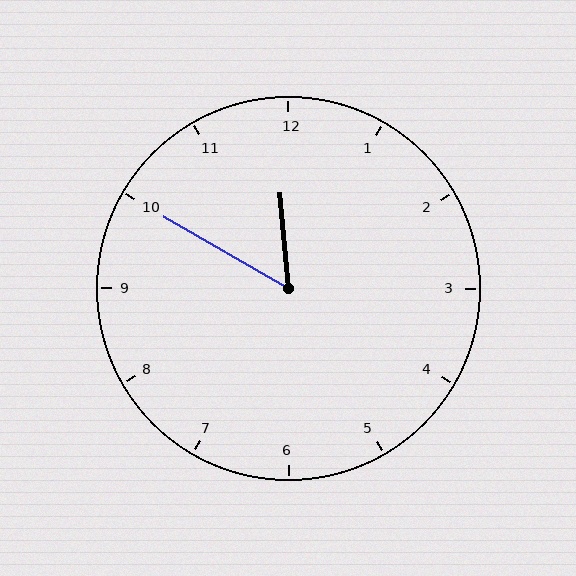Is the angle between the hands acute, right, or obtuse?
It is acute.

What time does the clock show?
11:50.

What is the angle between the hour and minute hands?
Approximately 55 degrees.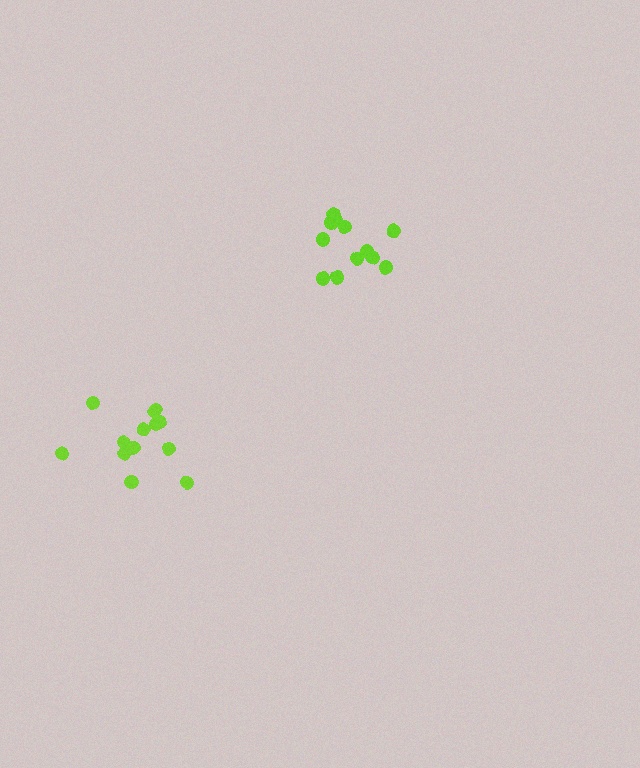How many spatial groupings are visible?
There are 2 spatial groupings.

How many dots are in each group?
Group 1: 12 dots, Group 2: 14 dots (26 total).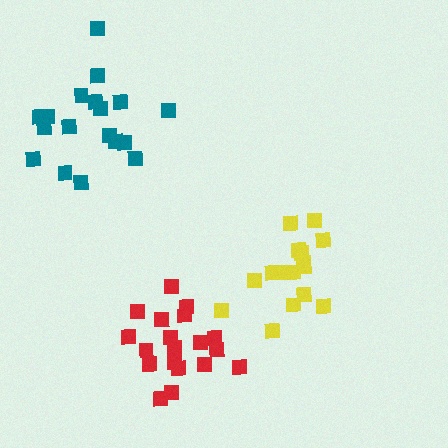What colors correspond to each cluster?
The clusters are colored: teal, yellow, red.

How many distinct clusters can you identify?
There are 3 distinct clusters.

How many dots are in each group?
Group 1: 18 dots, Group 2: 16 dots, Group 3: 19 dots (53 total).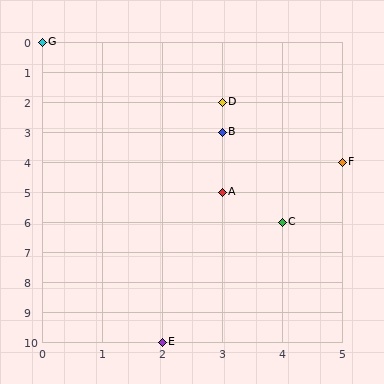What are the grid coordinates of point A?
Point A is at grid coordinates (3, 5).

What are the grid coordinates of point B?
Point B is at grid coordinates (3, 3).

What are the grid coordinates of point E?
Point E is at grid coordinates (2, 10).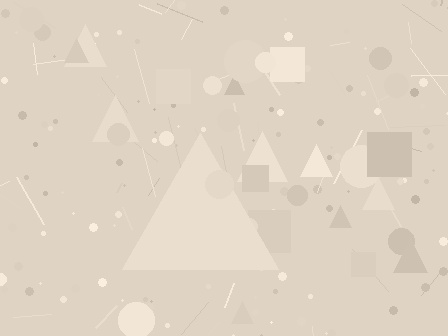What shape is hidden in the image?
A triangle is hidden in the image.